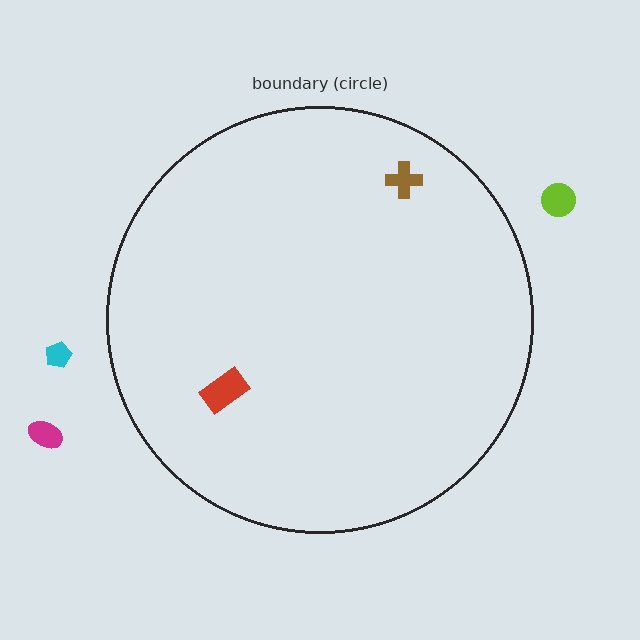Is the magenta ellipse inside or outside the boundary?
Outside.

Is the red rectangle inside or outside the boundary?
Inside.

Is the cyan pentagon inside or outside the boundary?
Outside.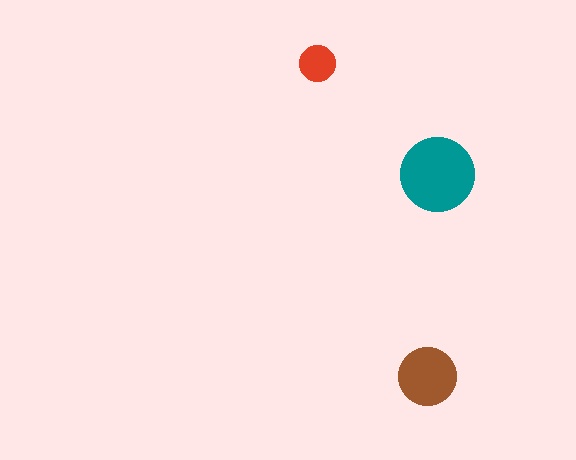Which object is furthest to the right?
The teal circle is rightmost.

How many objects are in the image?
There are 3 objects in the image.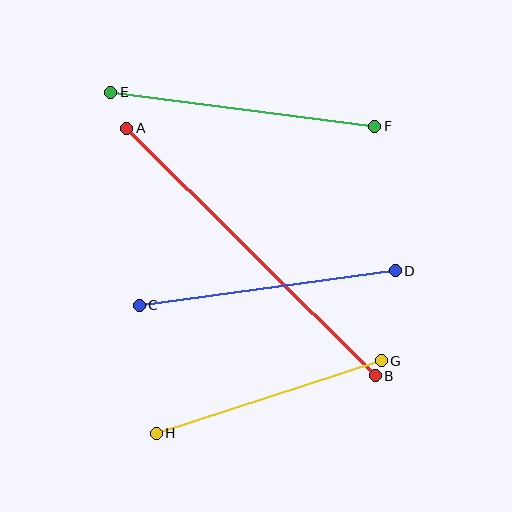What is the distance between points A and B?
The distance is approximately 350 pixels.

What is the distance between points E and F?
The distance is approximately 266 pixels.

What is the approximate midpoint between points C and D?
The midpoint is at approximately (267, 288) pixels.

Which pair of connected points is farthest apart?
Points A and B are farthest apart.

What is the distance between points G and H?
The distance is approximately 236 pixels.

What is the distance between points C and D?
The distance is approximately 258 pixels.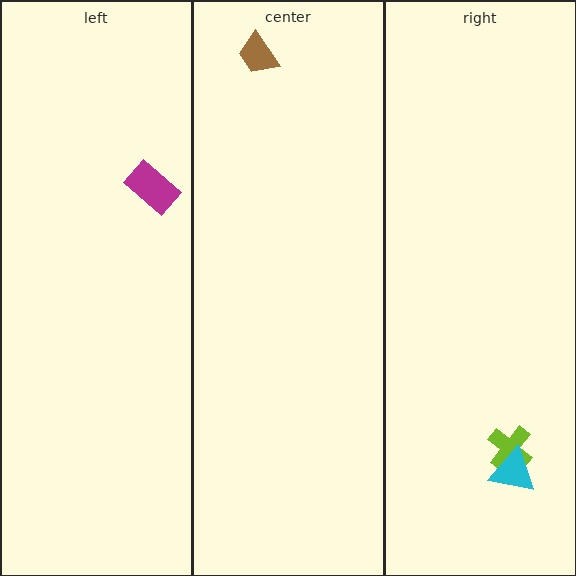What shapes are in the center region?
The brown trapezoid.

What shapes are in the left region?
The magenta rectangle.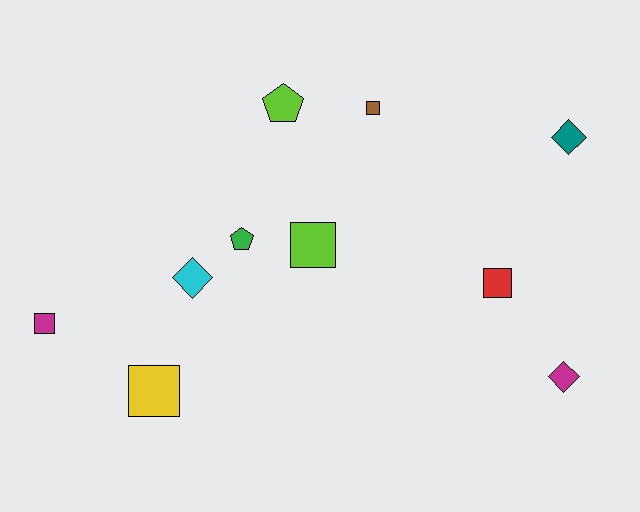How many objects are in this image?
There are 10 objects.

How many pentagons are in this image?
There are 2 pentagons.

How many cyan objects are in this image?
There is 1 cyan object.